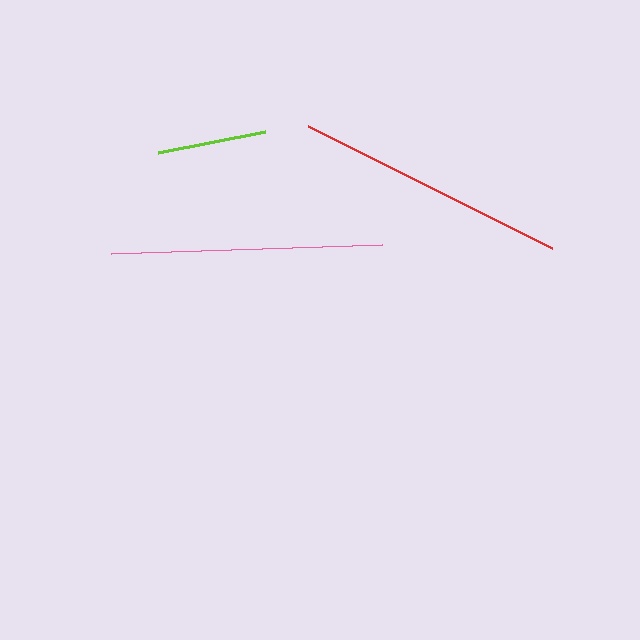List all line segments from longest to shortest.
From longest to shortest: red, pink, lime.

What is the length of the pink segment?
The pink segment is approximately 271 pixels long.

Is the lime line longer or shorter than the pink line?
The pink line is longer than the lime line.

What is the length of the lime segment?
The lime segment is approximately 108 pixels long.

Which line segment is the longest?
The red line is the longest at approximately 274 pixels.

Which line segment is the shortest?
The lime line is the shortest at approximately 108 pixels.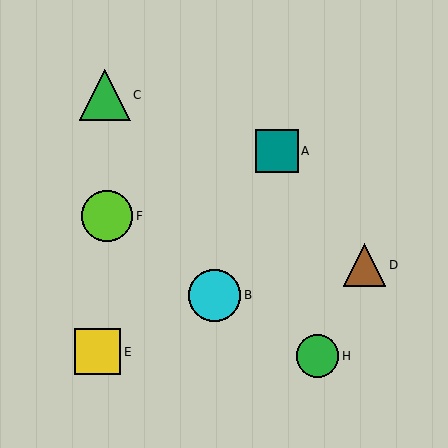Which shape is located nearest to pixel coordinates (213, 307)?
The cyan circle (labeled B) at (215, 295) is nearest to that location.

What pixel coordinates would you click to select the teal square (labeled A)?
Click at (277, 151) to select the teal square A.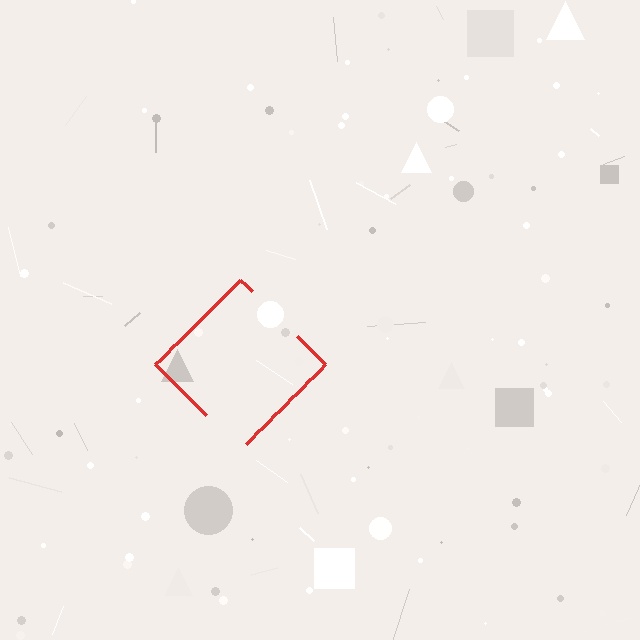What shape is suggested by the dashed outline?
The dashed outline suggests a diamond.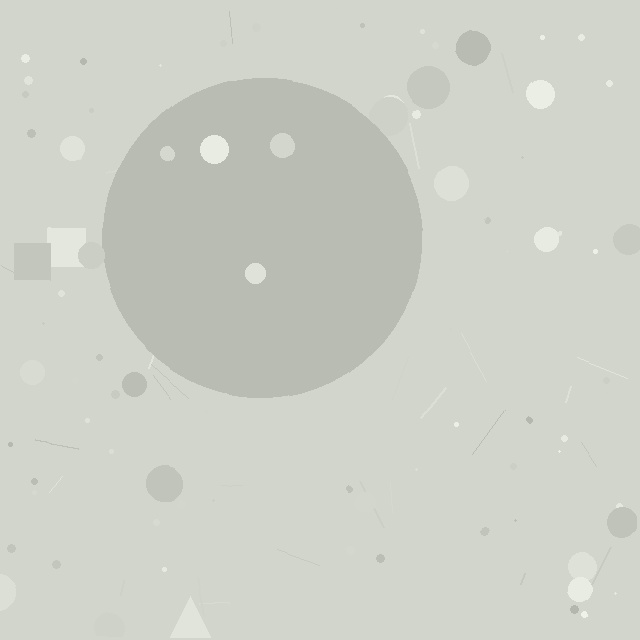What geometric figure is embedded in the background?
A circle is embedded in the background.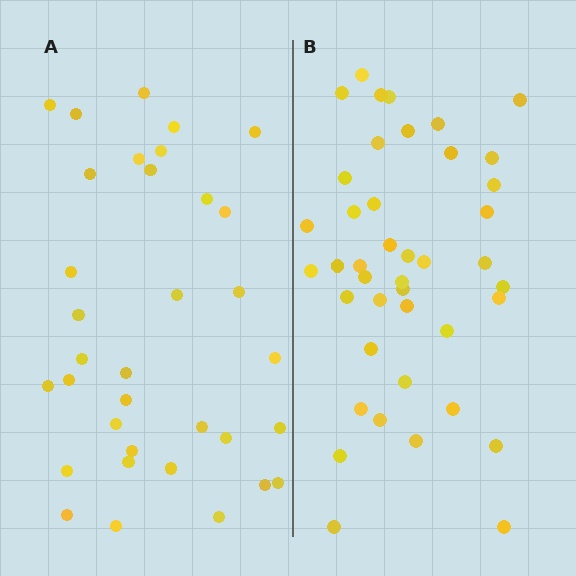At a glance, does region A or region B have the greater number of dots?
Region B (the right region) has more dots.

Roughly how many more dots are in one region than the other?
Region B has roughly 8 or so more dots than region A.